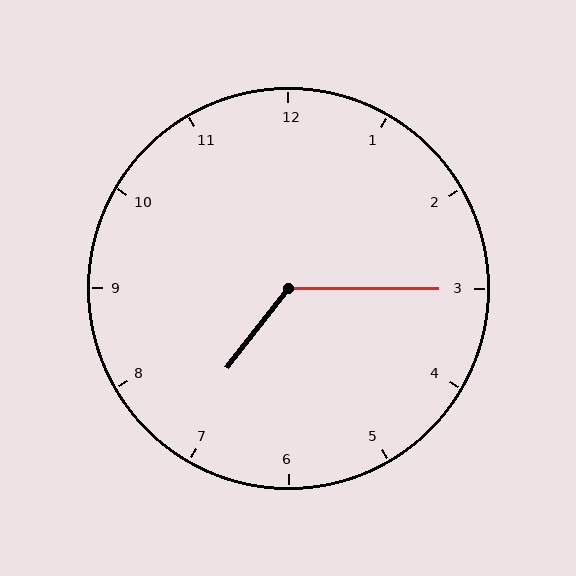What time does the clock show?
7:15.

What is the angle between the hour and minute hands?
Approximately 128 degrees.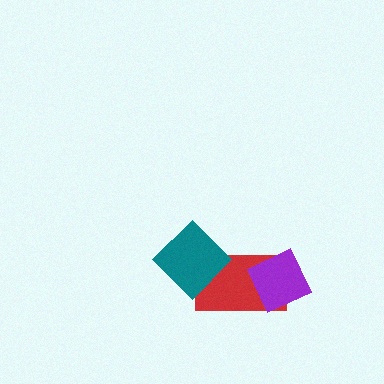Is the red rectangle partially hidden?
Yes, it is partially covered by another shape.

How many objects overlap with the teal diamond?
1 object overlaps with the teal diamond.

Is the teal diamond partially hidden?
No, no other shape covers it.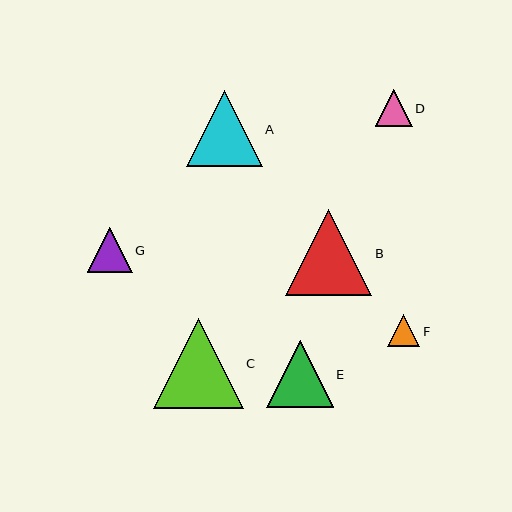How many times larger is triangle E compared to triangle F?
Triangle E is approximately 2.0 times the size of triangle F.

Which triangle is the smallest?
Triangle F is the smallest with a size of approximately 33 pixels.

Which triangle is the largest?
Triangle C is the largest with a size of approximately 90 pixels.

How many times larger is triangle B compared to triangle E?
Triangle B is approximately 1.3 times the size of triangle E.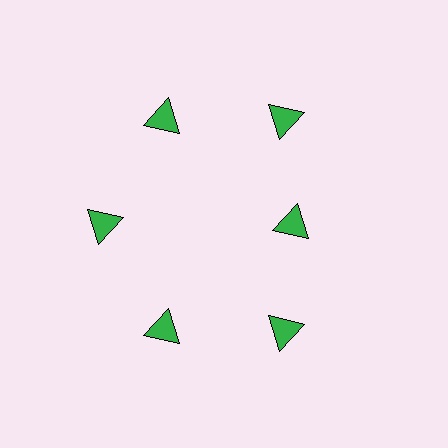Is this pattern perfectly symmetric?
No. The 6 green triangles are arranged in a ring, but one element near the 3 o'clock position is pulled inward toward the center, breaking the 6-fold rotational symmetry.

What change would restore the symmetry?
The symmetry would be restored by moving it outward, back onto the ring so that all 6 triangles sit at equal angles and equal distance from the center.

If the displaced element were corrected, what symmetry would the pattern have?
It would have 6-fold rotational symmetry — the pattern would map onto itself every 60 degrees.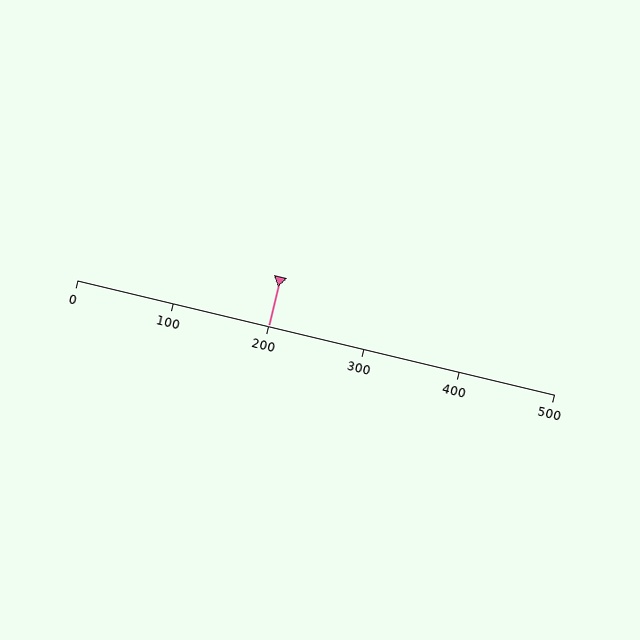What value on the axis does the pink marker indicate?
The marker indicates approximately 200.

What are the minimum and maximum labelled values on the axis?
The axis runs from 0 to 500.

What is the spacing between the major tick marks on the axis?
The major ticks are spaced 100 apart.